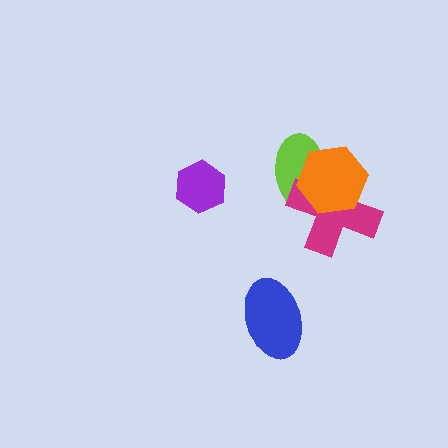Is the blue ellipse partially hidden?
No, no other shape covers it.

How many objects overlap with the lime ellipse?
2 objects overlap with the lime ellipse.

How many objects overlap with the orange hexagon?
2 objects overlap with the orange hexagon.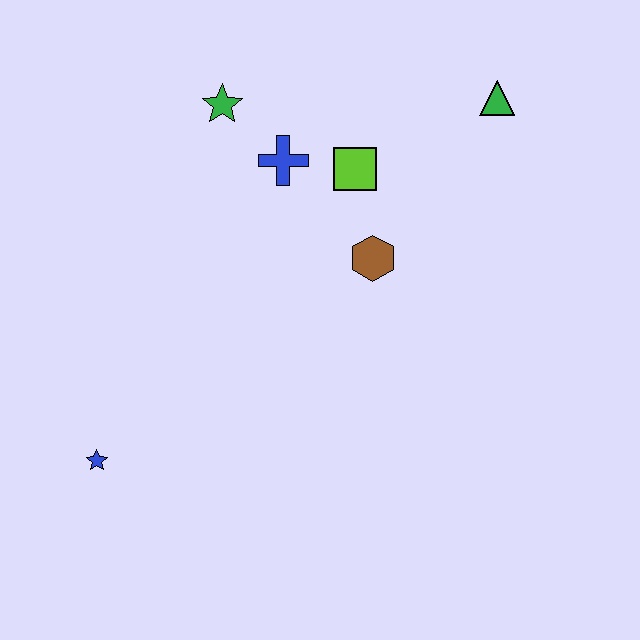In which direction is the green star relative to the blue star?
The green star is above the blue star.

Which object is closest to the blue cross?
The lime square is closest to the blue cross.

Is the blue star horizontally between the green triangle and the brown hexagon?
No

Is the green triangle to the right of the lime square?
Yes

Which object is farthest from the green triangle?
The blue star is farthest from the green triangle.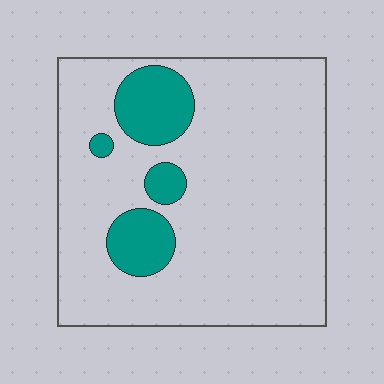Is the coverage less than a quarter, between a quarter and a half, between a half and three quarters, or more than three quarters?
Less than a quarter.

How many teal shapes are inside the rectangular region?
4.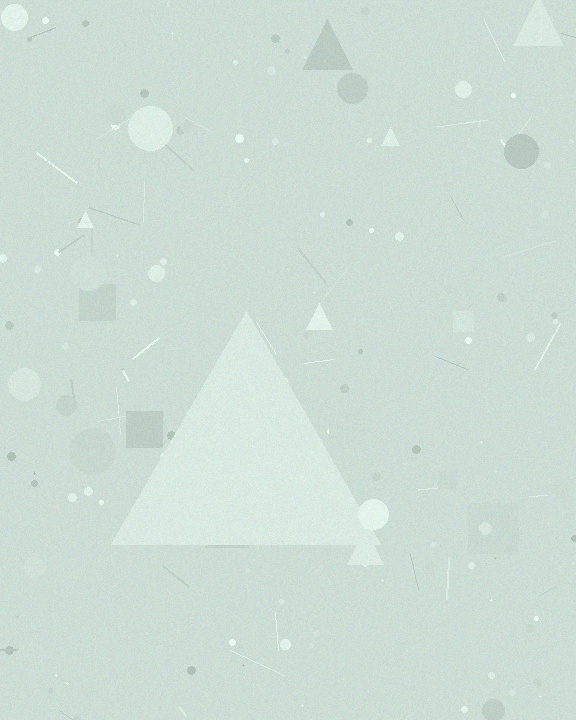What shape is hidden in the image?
A triangle is hidden in the image.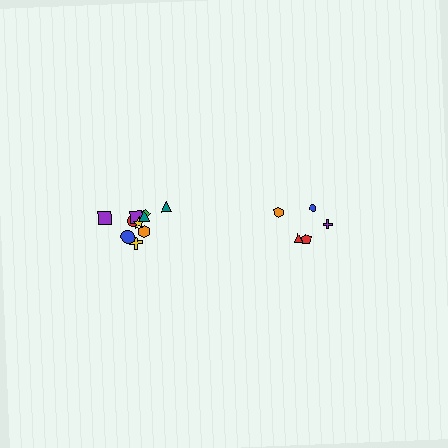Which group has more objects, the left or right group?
The left group.